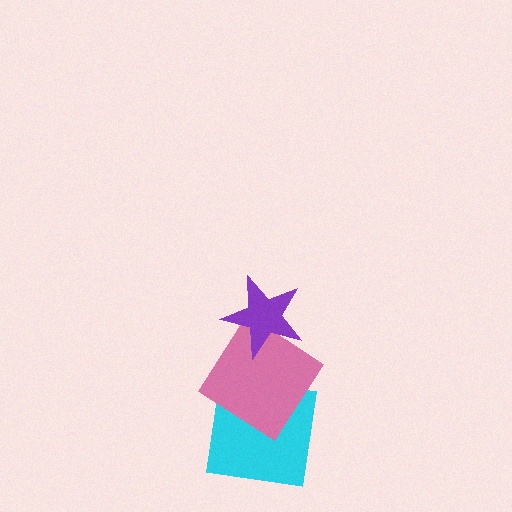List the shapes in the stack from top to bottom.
From top to bottom: the purple star, the pink diamond, the cyan square.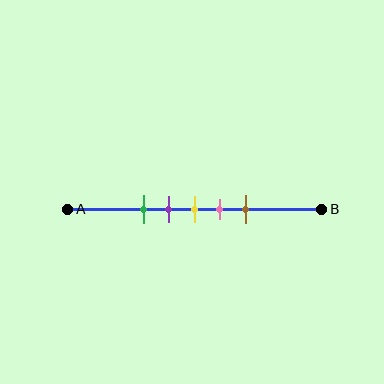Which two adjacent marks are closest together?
The purple and yellow marks are the closest adjacent pair.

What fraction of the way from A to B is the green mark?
The green mark is approximately 30% (0.3) of the way from A to B.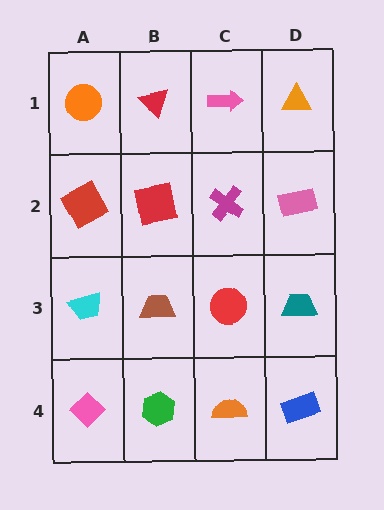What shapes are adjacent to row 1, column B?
A red square (row 2, column B), an orange circle (row 1, column A), a pink arrow (row 1, column C).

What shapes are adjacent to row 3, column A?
A red square (row 2, column A), a pink diamond (row 4, column A), a brown trapezoid (row 3, column B).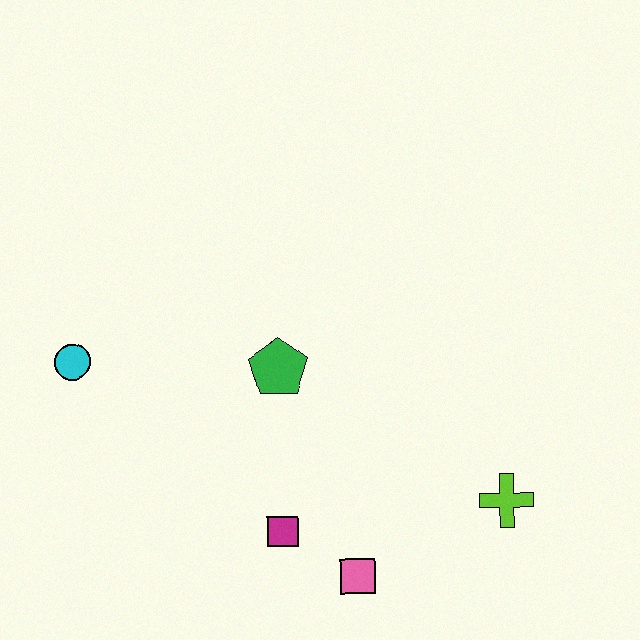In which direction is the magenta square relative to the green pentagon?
The magenta square is below the green pentagon.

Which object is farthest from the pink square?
The cyan circle is farthest from the pink square.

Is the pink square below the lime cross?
Yes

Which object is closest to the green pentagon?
The magenta square is closest to the green pentagon.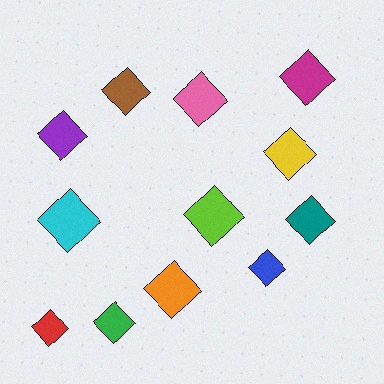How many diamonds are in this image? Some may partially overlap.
There are 12 diamonds.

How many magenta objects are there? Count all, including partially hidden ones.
There is 1 magenta object.